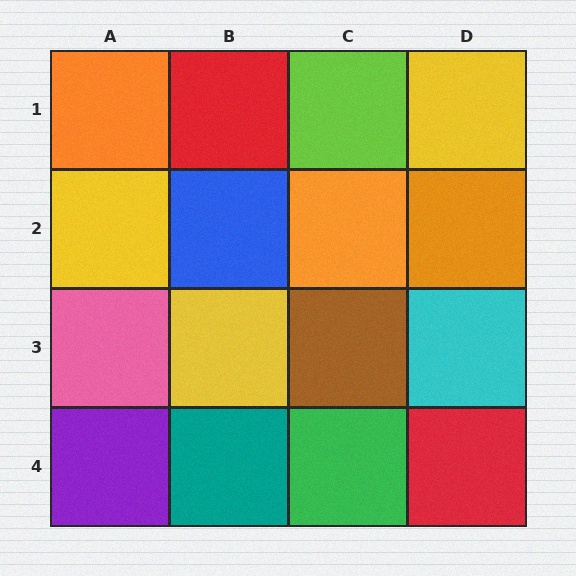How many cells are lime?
1 cell is lime.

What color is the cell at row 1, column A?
Orange.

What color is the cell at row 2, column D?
Orange.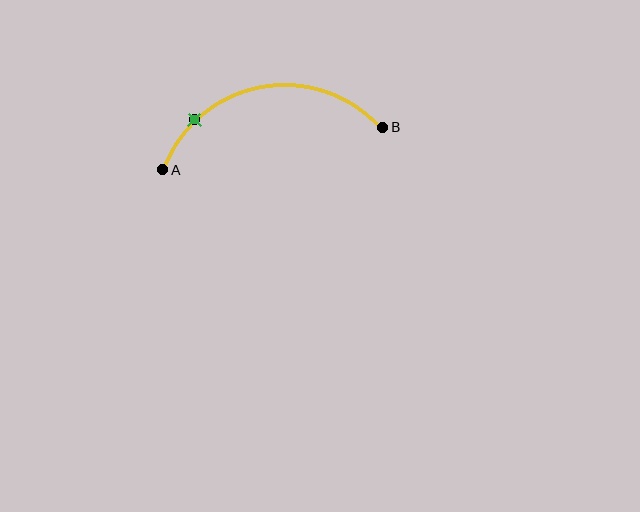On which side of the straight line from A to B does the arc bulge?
The arc bulges above the straight line connecting A and B.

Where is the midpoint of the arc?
The arc midpoint is the point on the curve farthest from the straight line joining A and B. It sits above that line.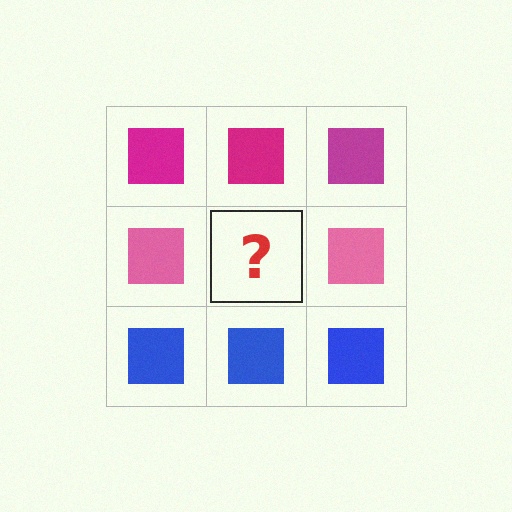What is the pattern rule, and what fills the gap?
The rule is that each row has a consistent color. The gap should be filled with a pink square.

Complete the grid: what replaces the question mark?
The question mark should be replaced with a pink square.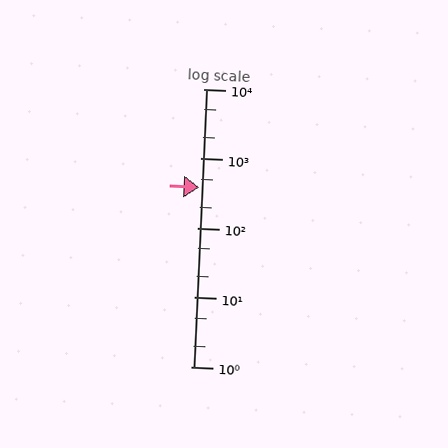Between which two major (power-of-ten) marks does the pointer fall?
The pointer is between 100 and 1000.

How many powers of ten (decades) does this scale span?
The scale spans 4 decades, from 1 to 10000.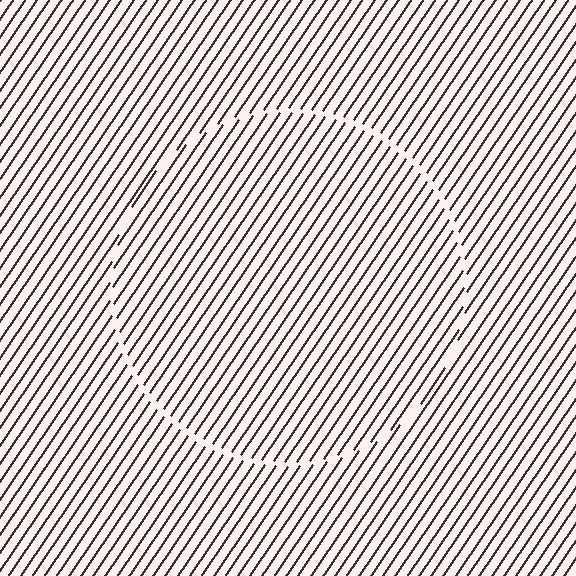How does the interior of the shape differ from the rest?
The interior of the shape contains the same grating, shifted by half a period — the contour is defined by the phase discontinuity where line-ends from the inner and outer gratings abut.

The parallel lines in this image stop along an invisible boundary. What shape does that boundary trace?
An illusory circle. The interior of the shape contains the same grating, shifted by half a period — the contour is defined by the phase discontinuity where line-ends from the inner and outer gratings abut.